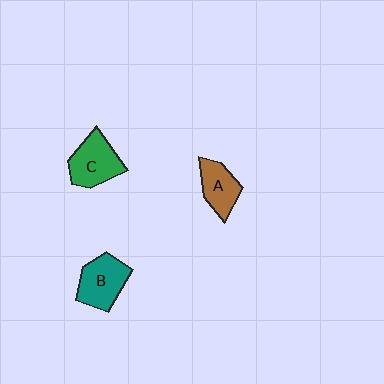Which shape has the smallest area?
Shape A (brown).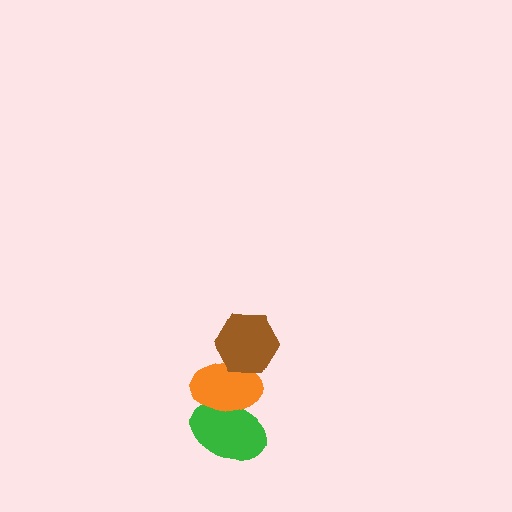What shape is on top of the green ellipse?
The orange ellipse is on top of the green ellipse.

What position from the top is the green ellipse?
The green ellipse is 3rd from the top.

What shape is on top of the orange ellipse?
The brown hexagon is on top of the orange ellipse.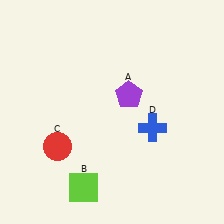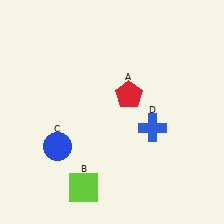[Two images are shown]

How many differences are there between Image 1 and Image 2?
There are 2 differences between the two images.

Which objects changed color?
A changed from purple to red. C changed from red to blue.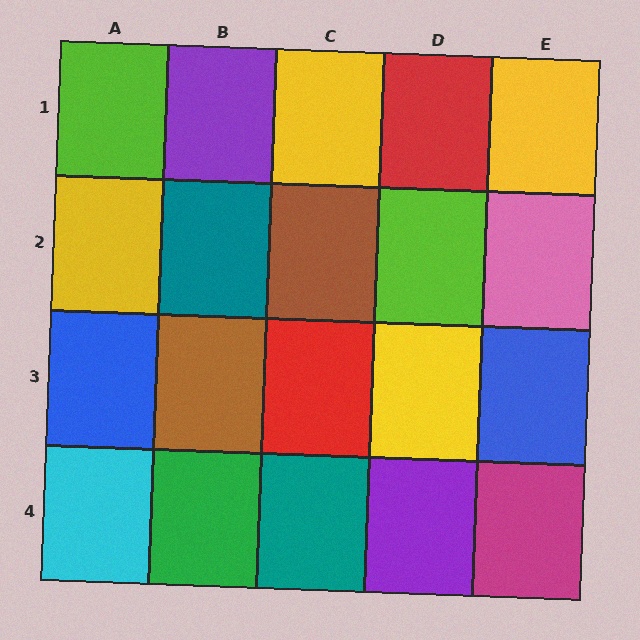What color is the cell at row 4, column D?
Purple.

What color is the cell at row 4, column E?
Magenta.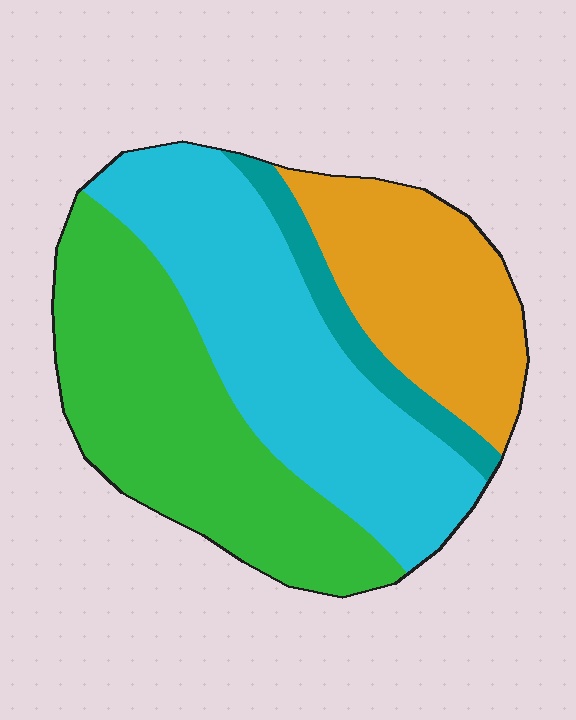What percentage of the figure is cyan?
Cyan takes up about three eighths (3/8) of the figure.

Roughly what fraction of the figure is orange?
Orange covers about 20% of the figure.